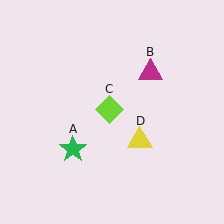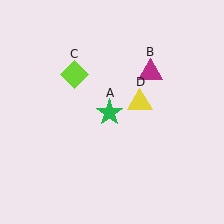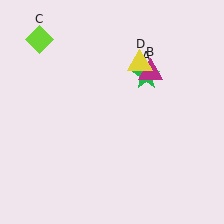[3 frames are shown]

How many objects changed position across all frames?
3 objects changed position: green star (object A), lime diamond (object C), yellow triangle (object D).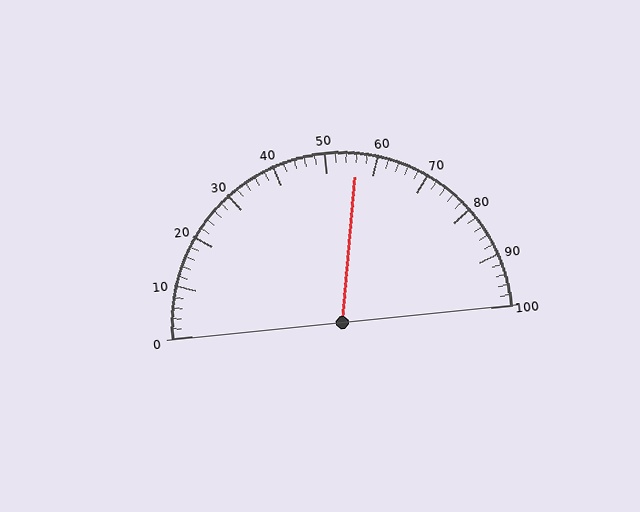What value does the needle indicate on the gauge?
The needle indicates approximately 56.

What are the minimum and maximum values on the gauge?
The gauge ranges from 0 to 100.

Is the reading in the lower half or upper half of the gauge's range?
The reading is in the upper half of the range (0 to 100).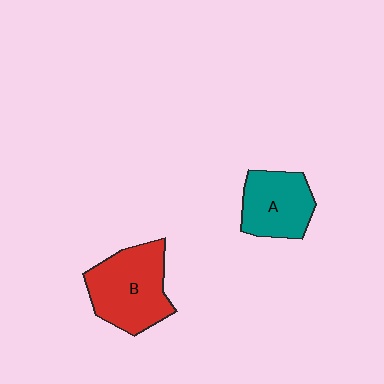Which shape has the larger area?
Shape B (red).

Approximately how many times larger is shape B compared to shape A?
Approximately 1.3 times.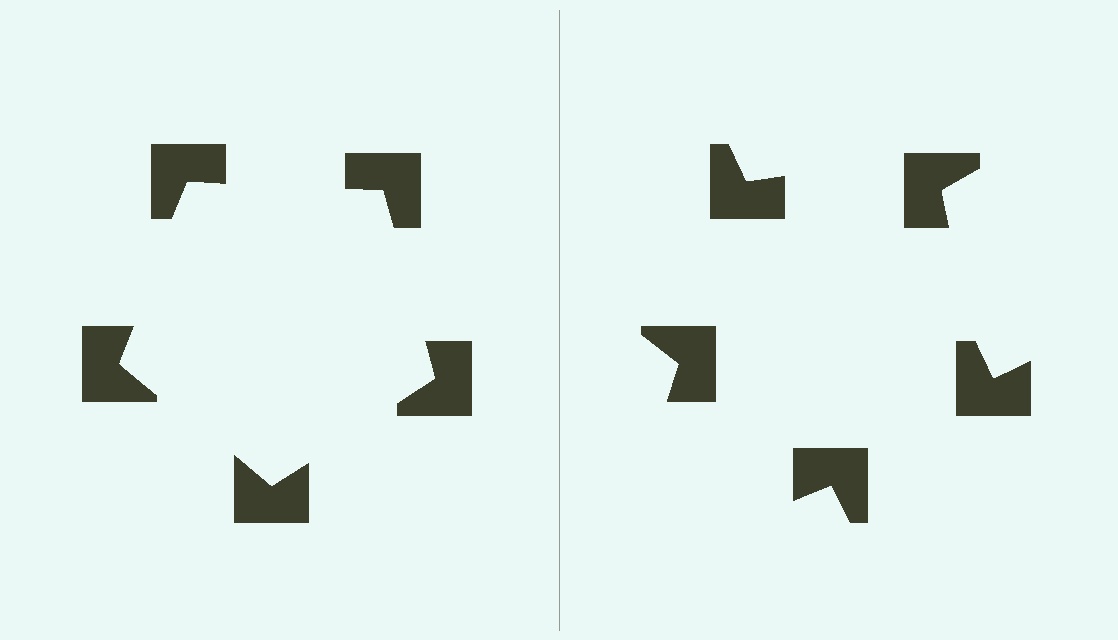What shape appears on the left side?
An illusory pentagon.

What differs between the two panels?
The notched squares are positioned identically on both sides; only the wedge orientations differ. On the left they align to a pentagon; on the right they are misaligned.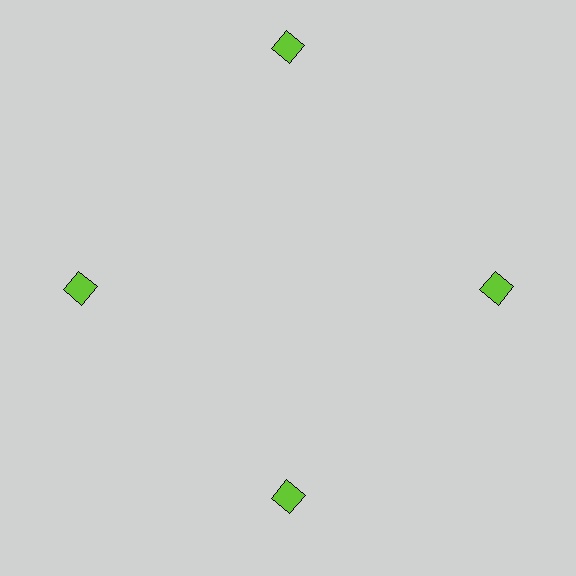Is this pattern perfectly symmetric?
No. The 4 lime diamonds are arranged in a ring, but one element near the 12 o'clock position is pushed outward from the center, breaking the 4-fold rotational symmetry.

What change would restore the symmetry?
The symmetry would be restored by moving it inward, back onto the ring so that all 4 diamonds sit at equal angles and equal distance from the center.